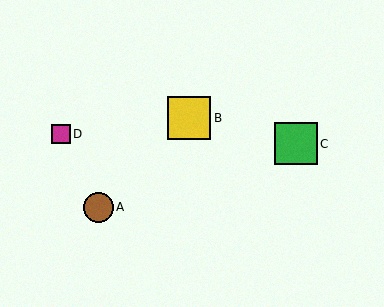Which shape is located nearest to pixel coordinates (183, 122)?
The yellow square (labeled B) at (189, 118) is nearest to that location.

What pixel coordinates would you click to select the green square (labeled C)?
Click at (296, 144) to select the green square C.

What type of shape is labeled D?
Shape D is a magenta square.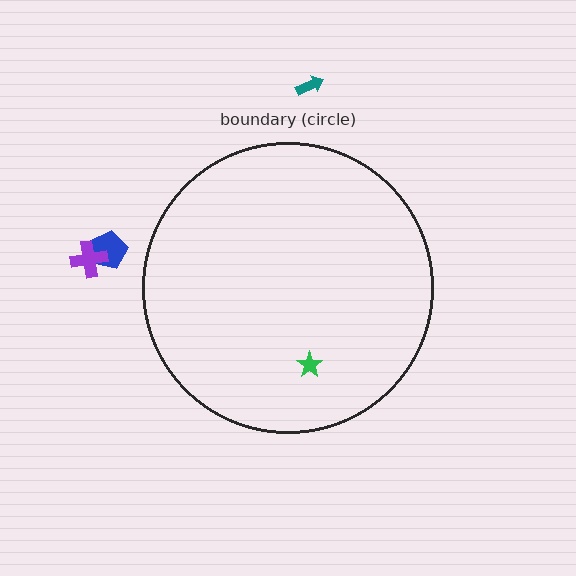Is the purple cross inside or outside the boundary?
Outside.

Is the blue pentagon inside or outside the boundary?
Outside.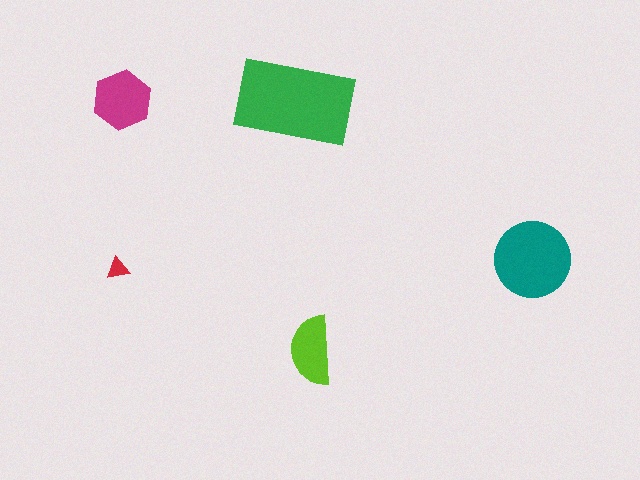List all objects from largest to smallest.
The green rectangle, the teal circle, the magenta hexagon, the lime semicircle, the red triangle.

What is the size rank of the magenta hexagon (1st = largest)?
3rd.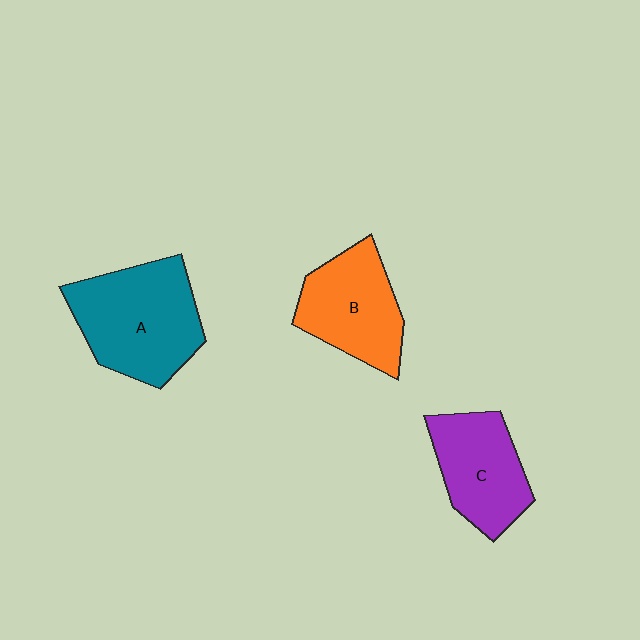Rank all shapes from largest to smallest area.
From largest to smallest: A (teal), B (orange), C (purple).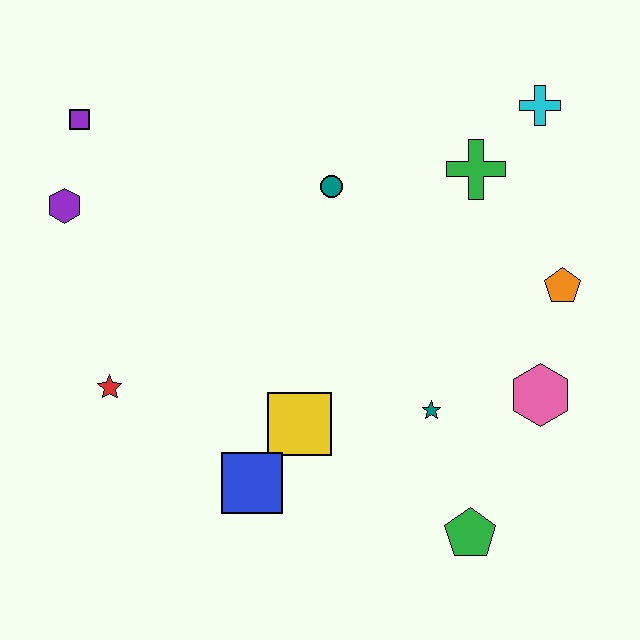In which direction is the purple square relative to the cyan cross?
The purple square is to the left of the cyan cross.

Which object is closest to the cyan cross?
The green cross is closest to the cyan cross.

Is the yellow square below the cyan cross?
Yes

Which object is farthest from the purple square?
The green pentagon is farthest from the purple square.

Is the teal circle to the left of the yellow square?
No